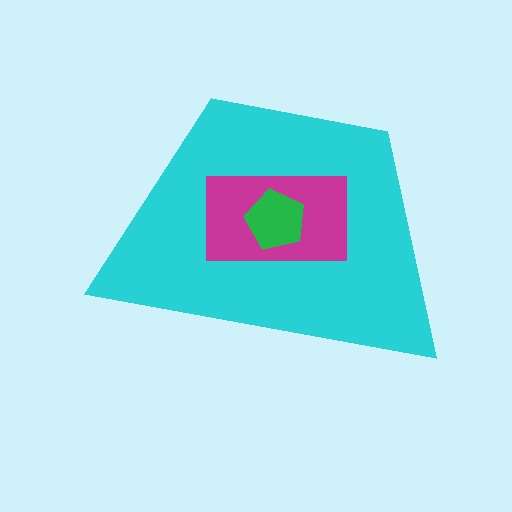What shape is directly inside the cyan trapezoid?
The magenta rectangle.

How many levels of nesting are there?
3.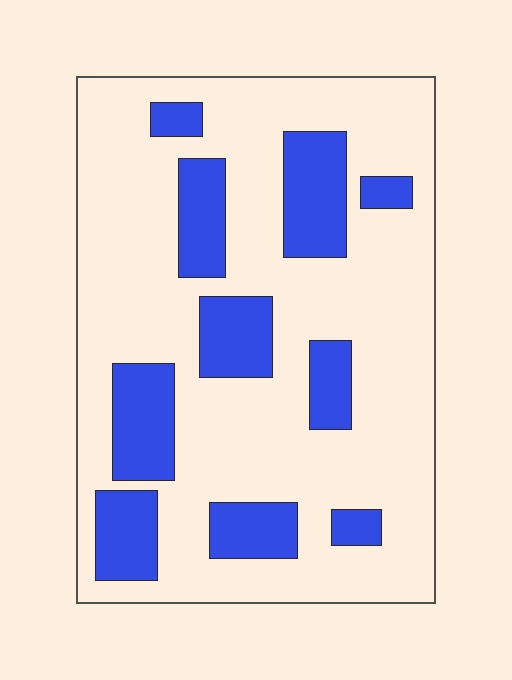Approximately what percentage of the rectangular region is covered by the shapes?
Approximately 25%.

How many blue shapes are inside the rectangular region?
10.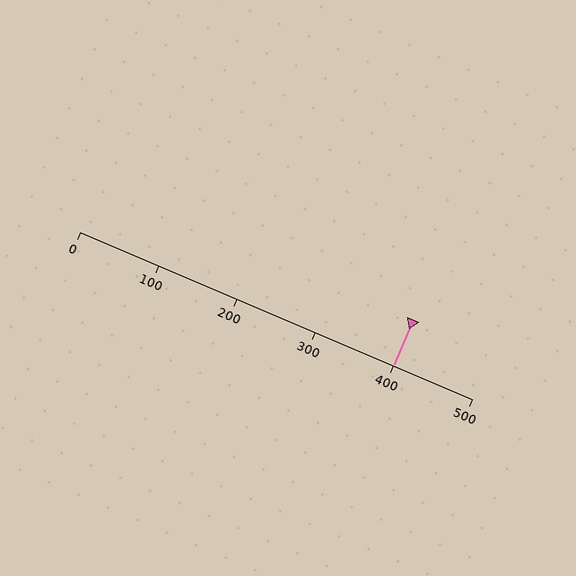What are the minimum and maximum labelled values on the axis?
The axis runs from 0 to 500.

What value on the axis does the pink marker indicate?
The marker indicates approximately 400.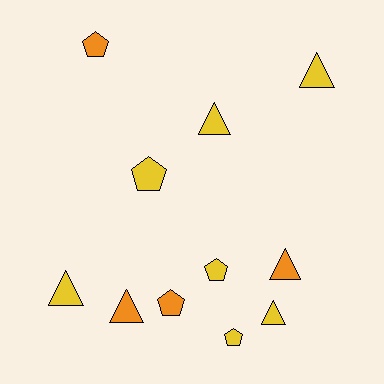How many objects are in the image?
There are 11 objects.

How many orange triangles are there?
There are 2 orange triangles.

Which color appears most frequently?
Yellow, with 7 objects.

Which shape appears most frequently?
Triangle, with 6 objects.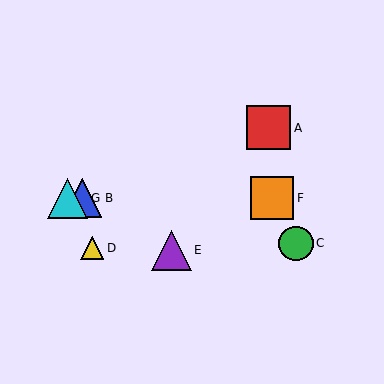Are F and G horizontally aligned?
Yes, both are at y≈198.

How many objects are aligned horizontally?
3 objects (B, F, G) are aligned horizontally.